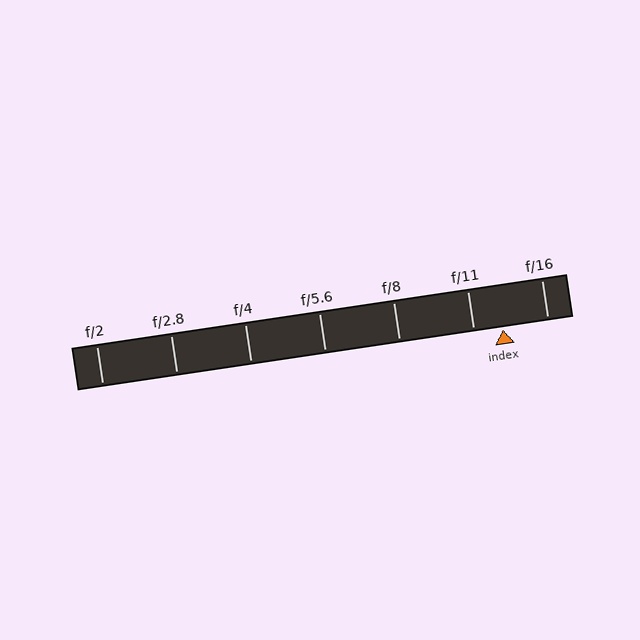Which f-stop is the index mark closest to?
The index mark is closest to f/11.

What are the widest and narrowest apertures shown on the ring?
The widest aperture shown is f/2 and the narrowest is f/16.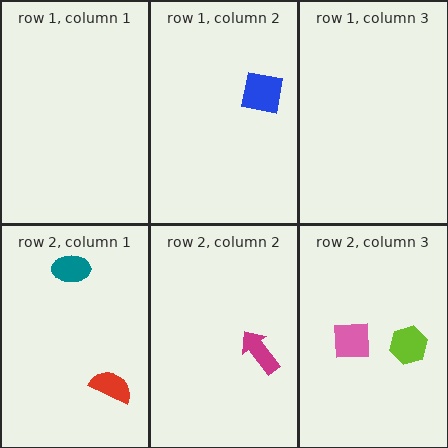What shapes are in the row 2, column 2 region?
The magenta arrow.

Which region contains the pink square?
The row 2, column 3 region.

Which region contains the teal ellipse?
The row 2, column 1 region.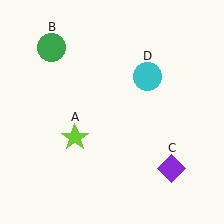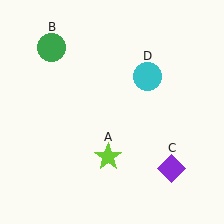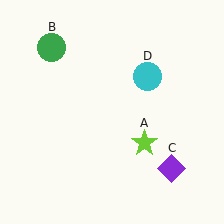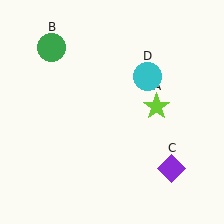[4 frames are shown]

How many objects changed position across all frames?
1 object changed position: lime star (object A).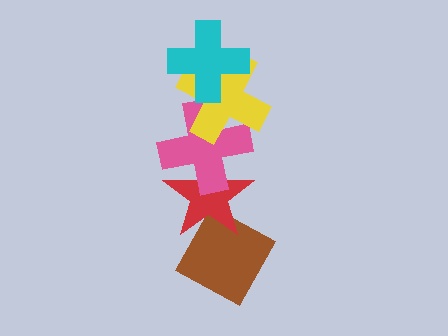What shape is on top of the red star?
The pink cross is on top of the red star.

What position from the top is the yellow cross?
The yellow cross is 2nd from the top.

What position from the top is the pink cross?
The pink cross is 3rd from the top.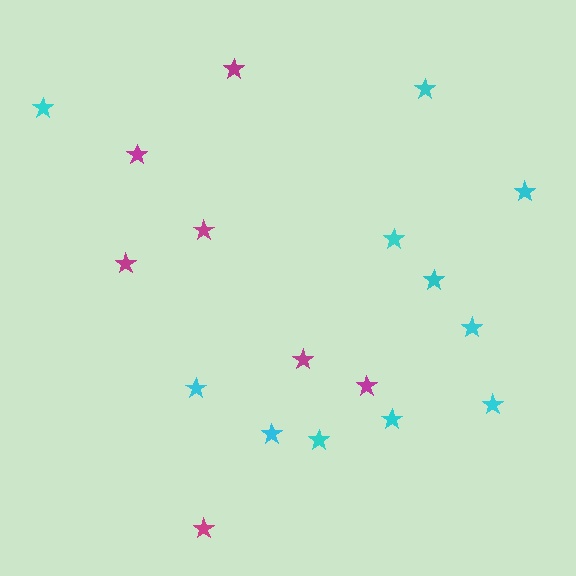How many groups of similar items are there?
There are 2 groups: one group of cyan stars (11) and one group of magenta stars (7).